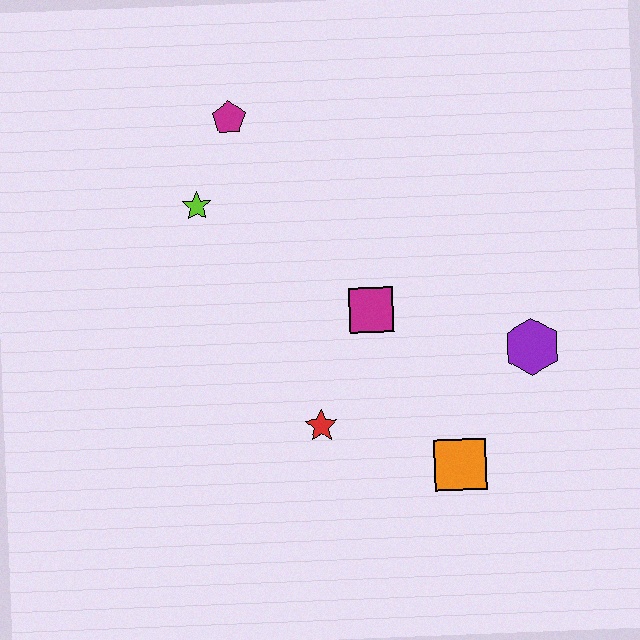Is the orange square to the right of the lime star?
Yes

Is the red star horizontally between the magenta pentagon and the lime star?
No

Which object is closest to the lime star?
The magenta pentagon is closest to the lime star.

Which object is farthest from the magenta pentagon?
The orange square is farthest from the magenta pentagon.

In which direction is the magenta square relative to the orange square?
The magenta square is above the orange square.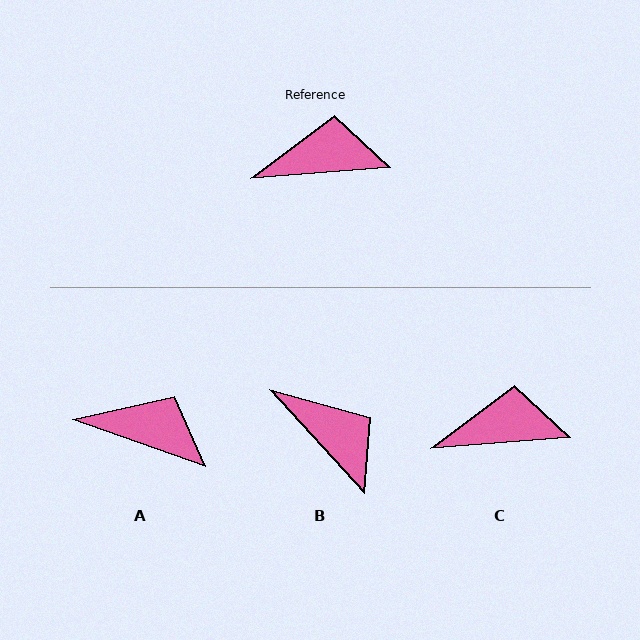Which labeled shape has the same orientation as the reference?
C.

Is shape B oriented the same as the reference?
No, it is off by about 52 degrees.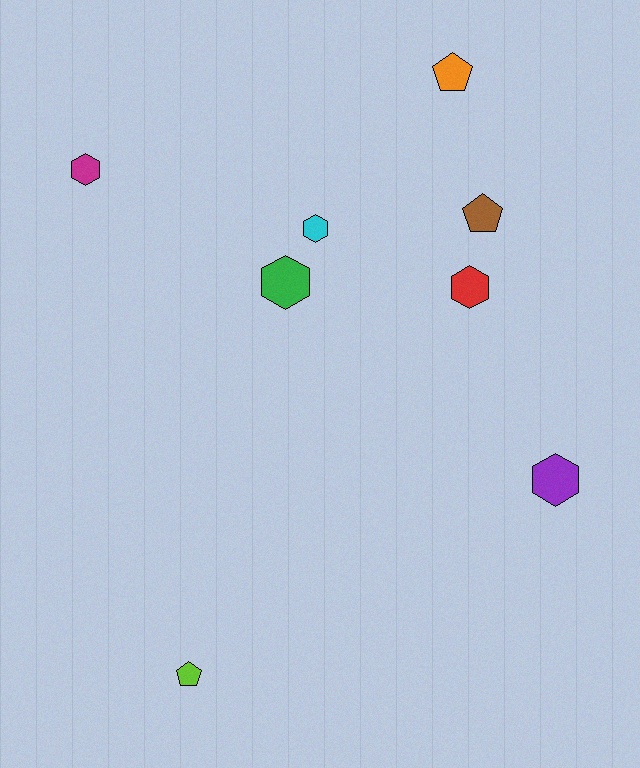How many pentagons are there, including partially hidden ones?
There are 3 pentagons.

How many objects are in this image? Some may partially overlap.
There are 8 objects.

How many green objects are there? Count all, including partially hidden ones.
There is 1 green object.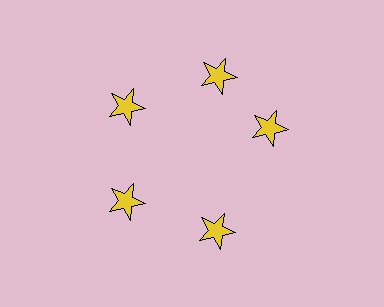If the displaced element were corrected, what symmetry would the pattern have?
It would have 5-fold rotational symmetry — the pattern would map onto itself every 72 degrees.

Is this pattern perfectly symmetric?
No. The 5 yellow stars are arranged in a ring, but one element near the 3 o'clock position is rotated out of alignment along the ring, breaking the 5-fold rotational symmetry.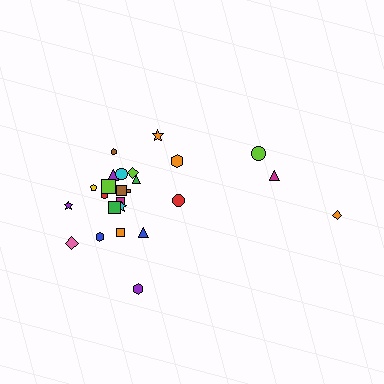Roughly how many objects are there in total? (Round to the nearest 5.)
Roughly 25 objects in total.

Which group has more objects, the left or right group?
The left group.